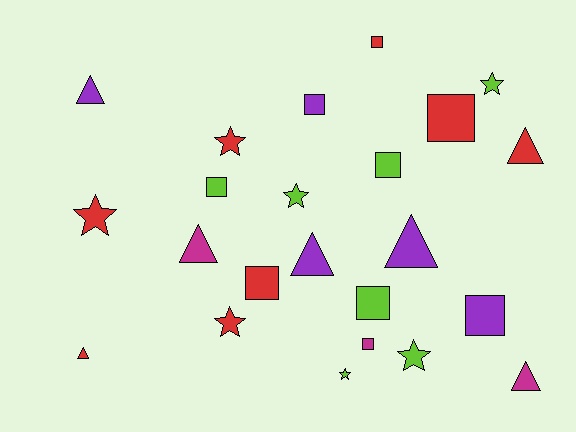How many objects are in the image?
There are 23 objects.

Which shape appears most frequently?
Square, with 9 objects.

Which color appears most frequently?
Red, with 8 objects.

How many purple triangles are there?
There are 3 purple triangles.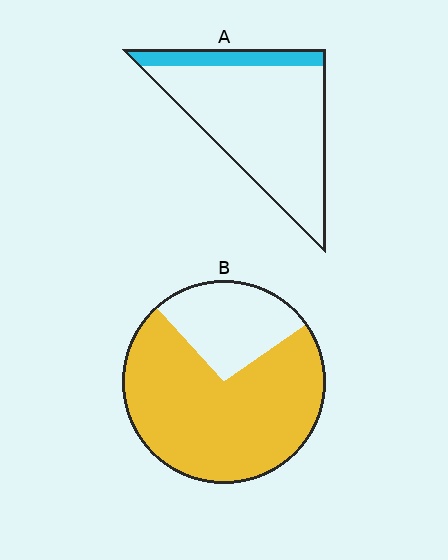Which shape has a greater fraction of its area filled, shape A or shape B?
Shape B.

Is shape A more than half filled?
No.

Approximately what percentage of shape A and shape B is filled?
A is approximately 15% and B is approximately 75%.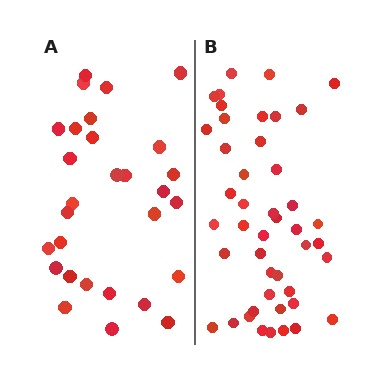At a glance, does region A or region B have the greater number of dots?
Region B (the right region) has more dots.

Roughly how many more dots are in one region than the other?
Region B has approximately 15 more dots than region A.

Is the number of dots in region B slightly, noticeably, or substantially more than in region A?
Region B has substantially more. The ratio is roughly 1.6 to 1.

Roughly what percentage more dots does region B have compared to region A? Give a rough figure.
About 55% more.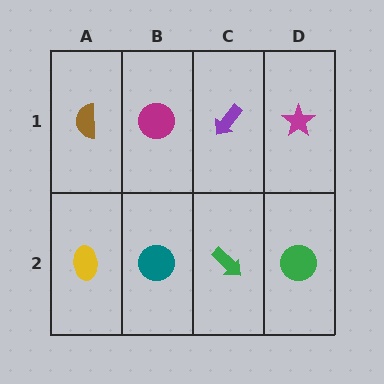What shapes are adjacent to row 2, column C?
A purple arrow (row 1, column C), a teal circle (row 2, column B), a green circle (row 2, column D).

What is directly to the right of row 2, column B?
A green arrow.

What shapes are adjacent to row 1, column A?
A yellow ellipse (row 2, column A), a magenta circle (row 1, column B).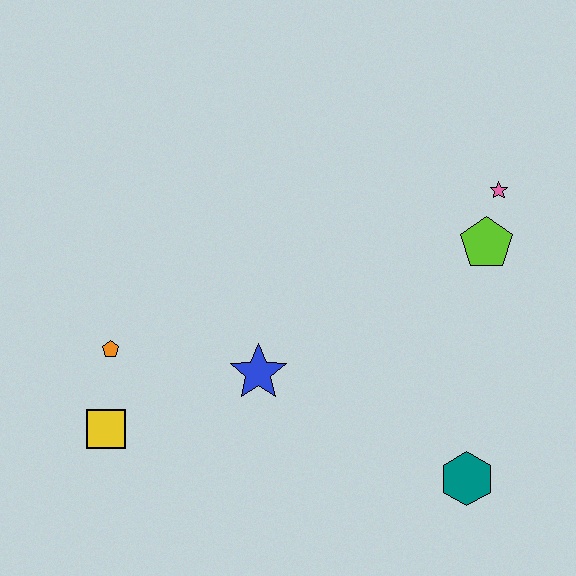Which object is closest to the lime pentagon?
The pink star is closest to the lime pentagon.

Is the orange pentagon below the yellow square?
No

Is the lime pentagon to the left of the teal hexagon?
No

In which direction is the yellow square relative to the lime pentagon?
The yellow square is to the left of the lime pentagon.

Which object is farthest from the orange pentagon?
The pink star is farthest from the orange pentagon.